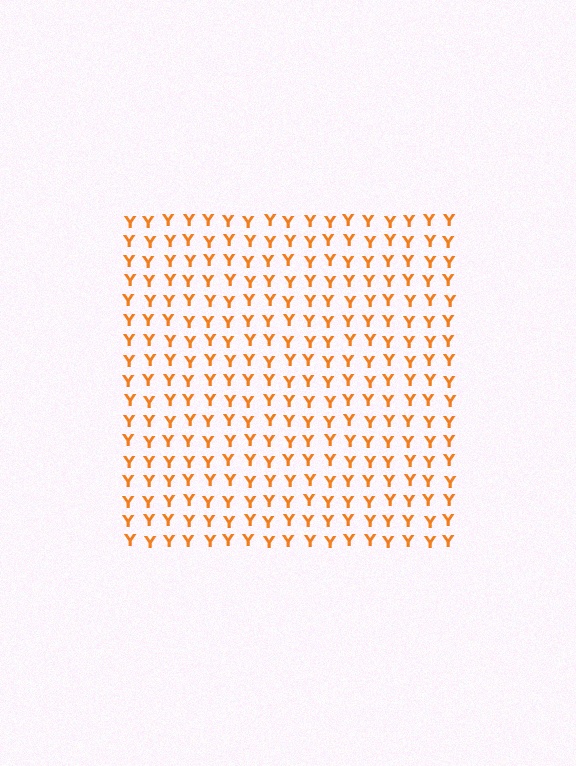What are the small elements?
The small elements are letter Y's.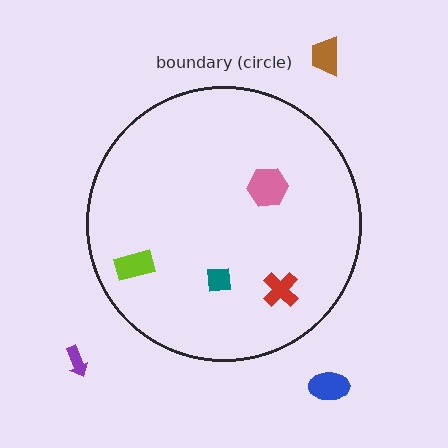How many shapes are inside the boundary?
4 inside, 3 outside.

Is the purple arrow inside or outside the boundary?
Outside.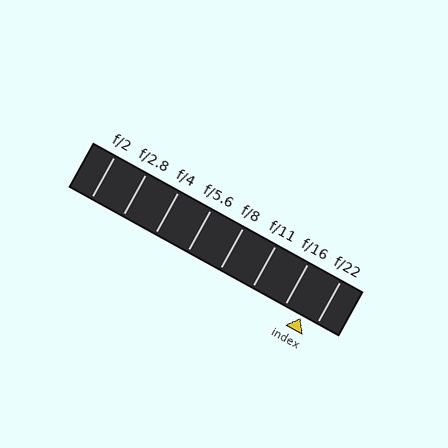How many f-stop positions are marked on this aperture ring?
There are 8 f-stop positions marked.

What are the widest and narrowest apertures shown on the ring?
The widest aperture shown is f/2 and the narrowest is f/22.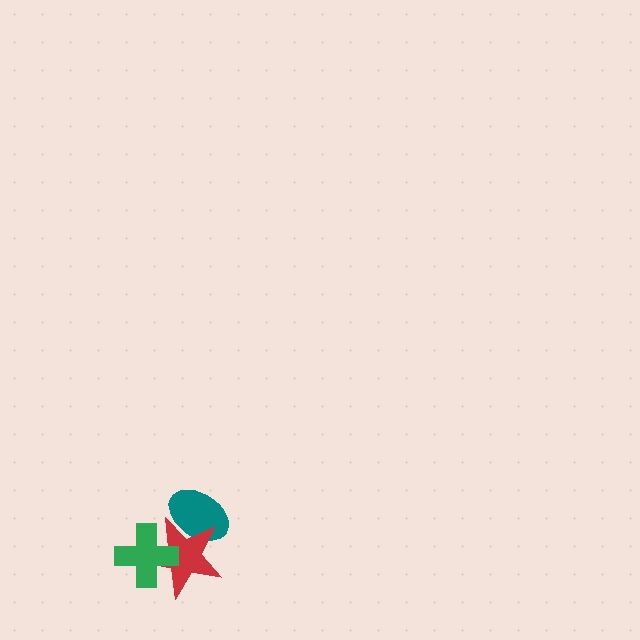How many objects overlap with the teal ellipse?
1 object overlaps with the teal ellipse.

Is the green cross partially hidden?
No, no other shape covers it.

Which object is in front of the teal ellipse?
The red star is in front of the teal ellipse.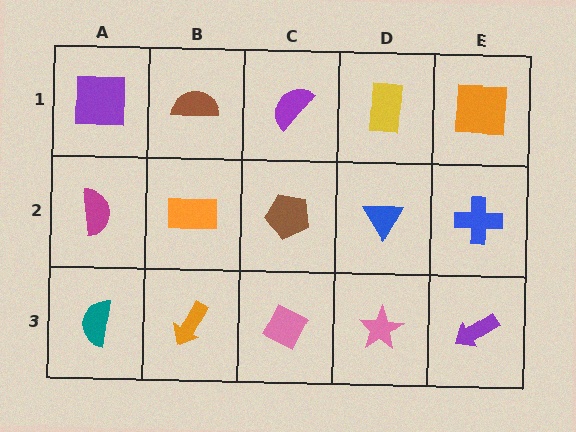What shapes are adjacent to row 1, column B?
An orange rectangle (row 2, column B), a purple square (row 1, column A), a purple semicircle (row 1, column C).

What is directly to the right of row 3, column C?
A pink star.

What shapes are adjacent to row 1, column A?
A magenta semicircle (row 2, column A), a brown semicircle (row 1, column B).